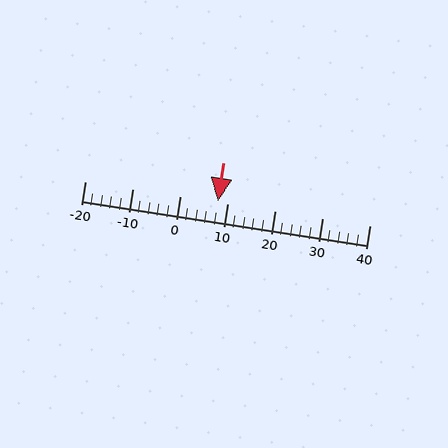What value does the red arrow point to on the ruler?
The red arrow points to approximately 8.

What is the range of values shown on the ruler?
The ruler shows values from -20 to 40.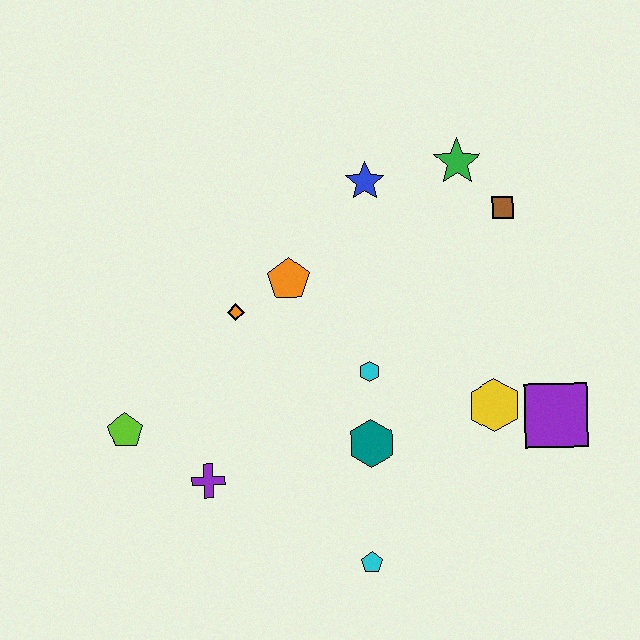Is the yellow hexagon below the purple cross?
No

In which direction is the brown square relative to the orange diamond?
The brown square is to the right of the orange diamond.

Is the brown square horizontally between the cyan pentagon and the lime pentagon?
No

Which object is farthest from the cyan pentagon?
The green star is farthest from the cyan pentagon.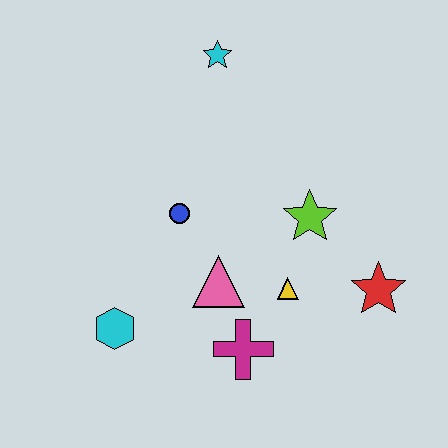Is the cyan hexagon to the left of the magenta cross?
Yes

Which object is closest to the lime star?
The yellow triangle is closest to the lime star.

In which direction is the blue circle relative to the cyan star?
The blue circle is below the cyan star.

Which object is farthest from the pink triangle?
The cyan star is farthest from the pink triangle.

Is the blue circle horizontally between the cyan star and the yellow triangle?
No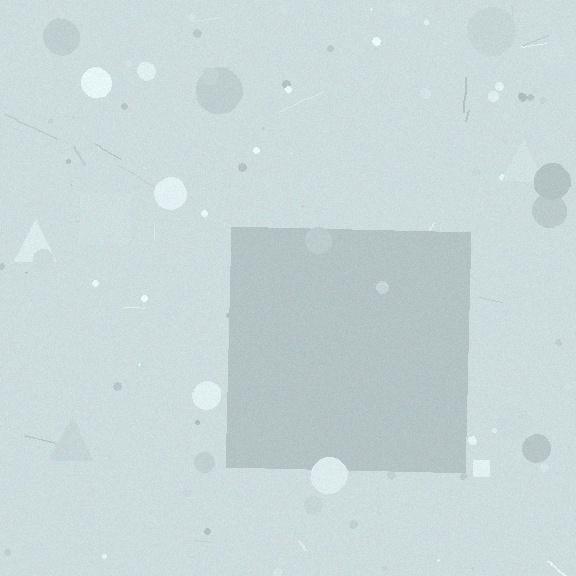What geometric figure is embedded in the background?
A square is embedded in the background.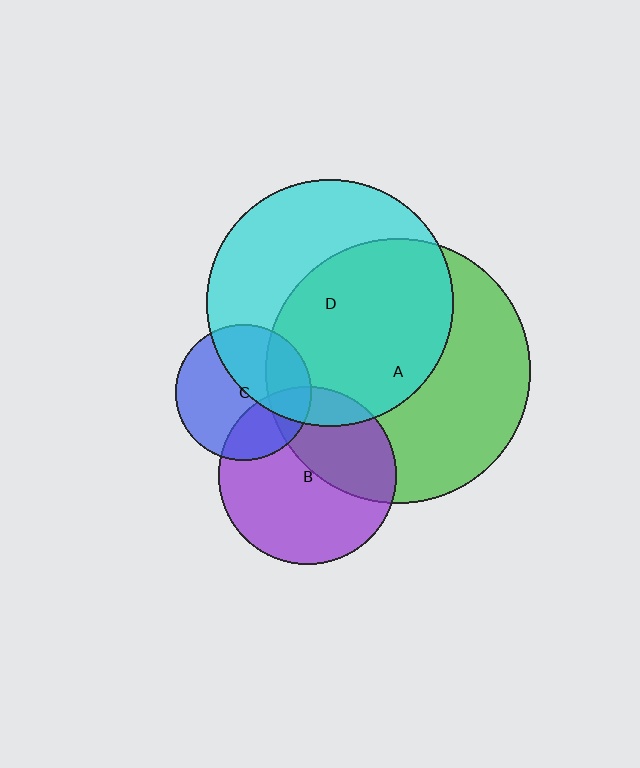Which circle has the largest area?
Circle A (green).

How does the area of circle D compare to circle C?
Approximately 3.3 times.